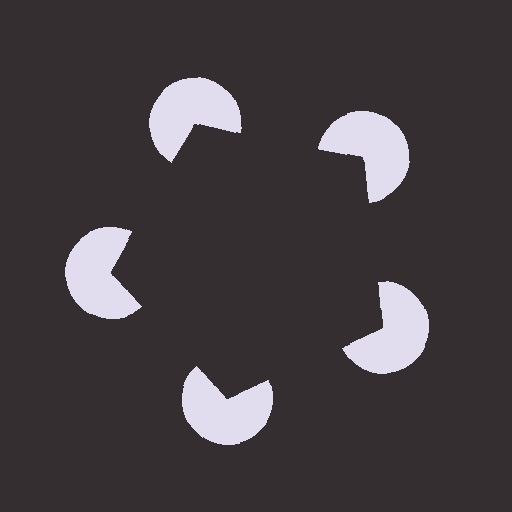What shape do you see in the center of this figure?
An illusory pentagon — its edges are inferred from the aligned wedge cuts in the pac-man discs, not physically drawn.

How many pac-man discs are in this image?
There are 5 — one at each vertex of the illusory pentagon.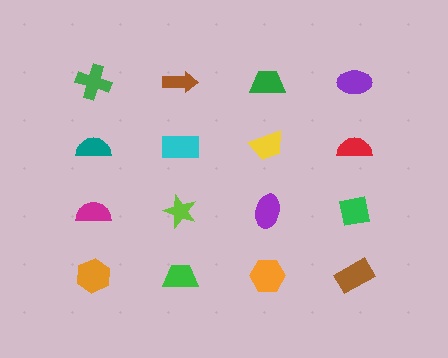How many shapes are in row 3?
4 shapes.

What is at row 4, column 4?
A brown rectangle.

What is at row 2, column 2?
A cyan rectangle.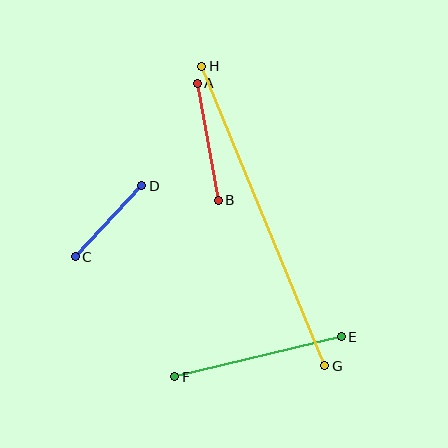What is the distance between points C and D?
The distance is approximately 97 pixels.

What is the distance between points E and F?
The distance is approximately 171 pixels.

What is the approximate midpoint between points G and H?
The midpoint is at approximately (263, 216) pixels.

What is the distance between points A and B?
The distance is approximately 119 pixels.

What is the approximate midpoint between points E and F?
The midpoint is at approximately (258, 357) pixels.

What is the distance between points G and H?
The distance is approximately 324 pixels.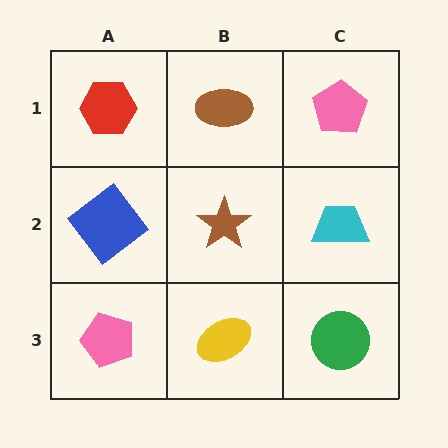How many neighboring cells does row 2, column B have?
4.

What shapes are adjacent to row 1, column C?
A cyan trapezoid (row 2, column C), a brown ellipse (row 1, column B).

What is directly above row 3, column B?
A brown star.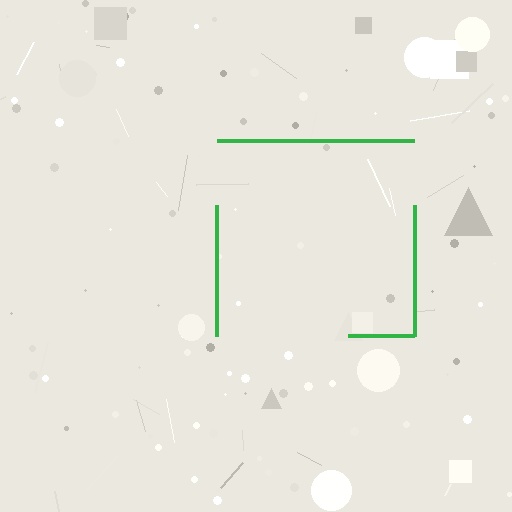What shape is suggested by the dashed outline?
The dashed outline suggests a square.